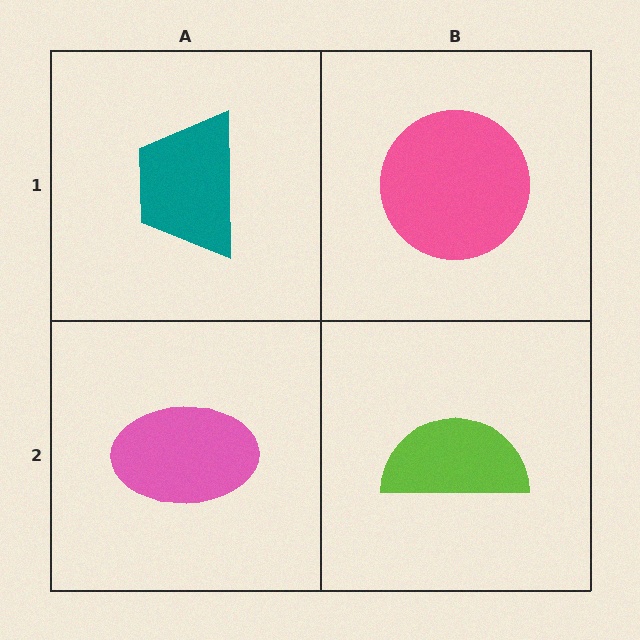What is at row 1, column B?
A pink circle.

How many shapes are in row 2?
2 shapes.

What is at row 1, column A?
A teal trapezoid.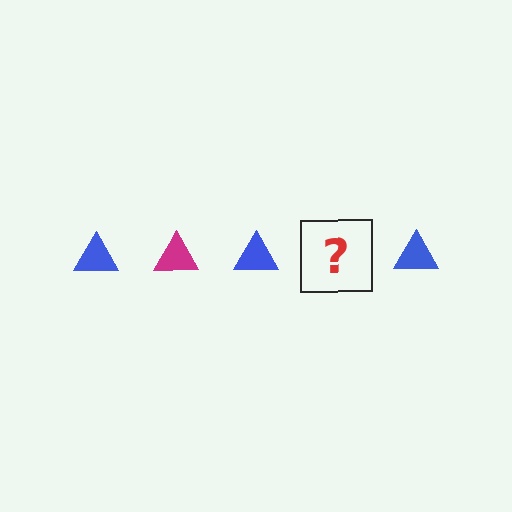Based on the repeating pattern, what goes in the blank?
The blank should be a magenta triangle.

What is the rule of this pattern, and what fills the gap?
The rule is that the pattern cycles through blue, magenta triangles. The gap should be filled with a magenta triangle.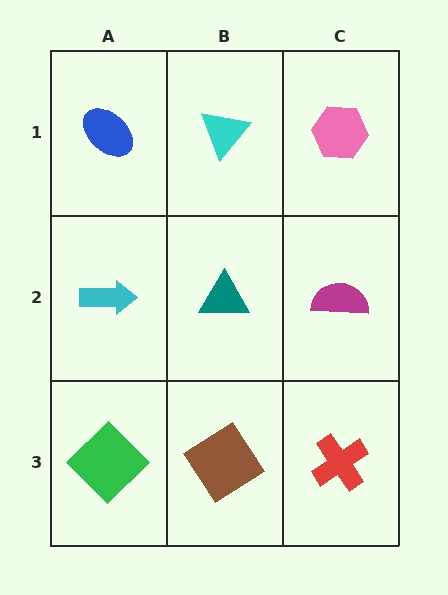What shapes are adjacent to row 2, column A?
A blue ellipse (row 1, column A), a green diamond (row 3, column A), a teal triangle (row 2, column B).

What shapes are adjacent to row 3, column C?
A magenta semicircle (row 2, column C), a brown diamond (row 3, column B).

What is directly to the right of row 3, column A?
A brown diamond.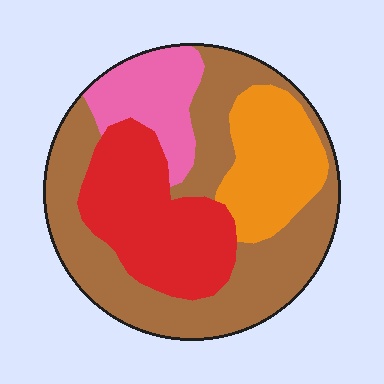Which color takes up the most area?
Brown, at roughly 45%.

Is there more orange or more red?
Red.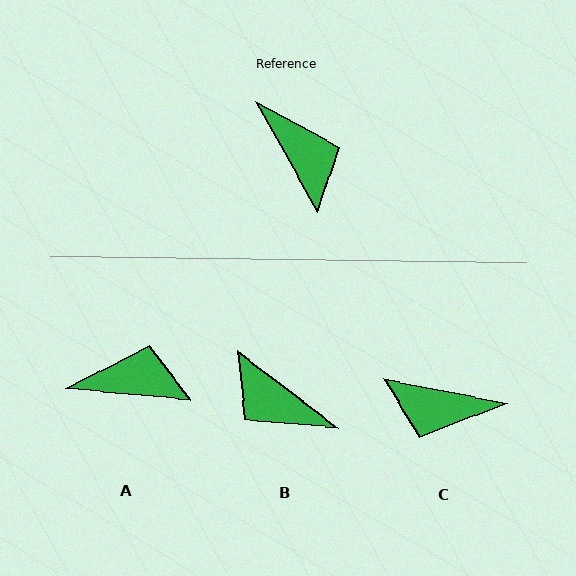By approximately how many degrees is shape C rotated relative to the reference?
Approximately 130 degrees clockwise.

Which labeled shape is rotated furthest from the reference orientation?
B, about 156 degrees away.